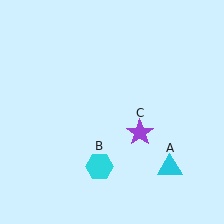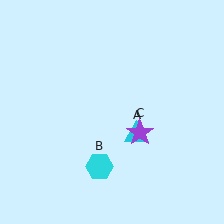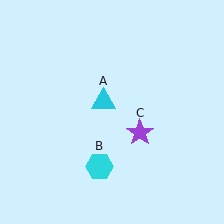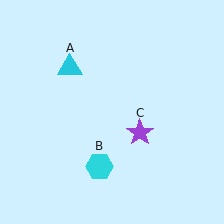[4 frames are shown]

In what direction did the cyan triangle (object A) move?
The cyan triangle (object A) moved up and to the left.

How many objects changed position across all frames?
1 object changed position: cyan triangle (object A).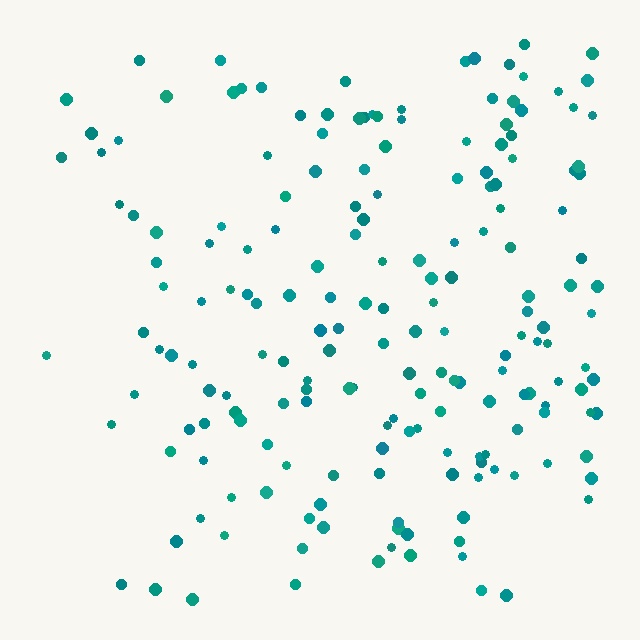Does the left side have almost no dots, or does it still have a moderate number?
Still a moderate number, just noticeably fewer than the right.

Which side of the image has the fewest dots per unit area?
The left.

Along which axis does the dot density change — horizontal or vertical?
Horizontal.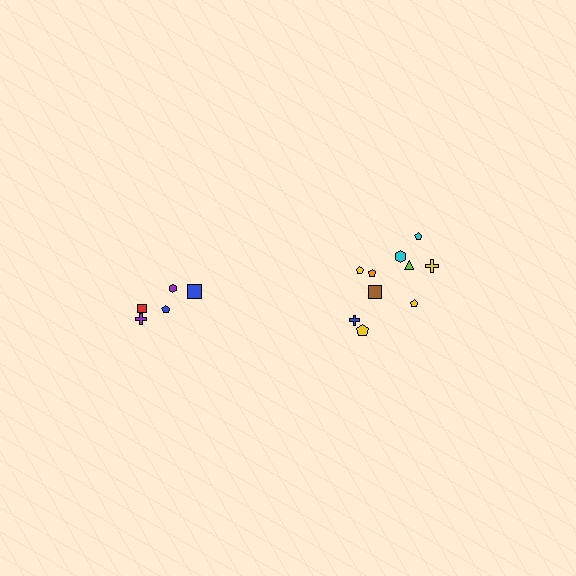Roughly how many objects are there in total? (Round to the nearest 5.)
Roughly 15 objects in total.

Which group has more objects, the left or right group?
The right group.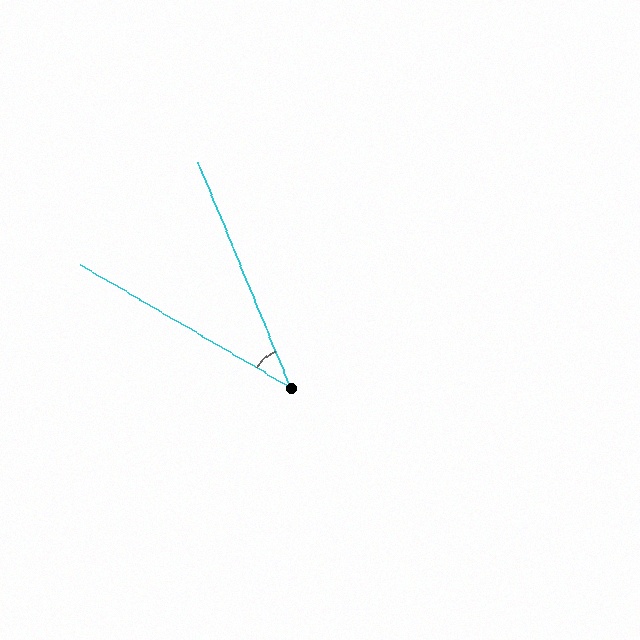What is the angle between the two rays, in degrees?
Approximately 37 degrees.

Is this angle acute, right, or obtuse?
It is acute.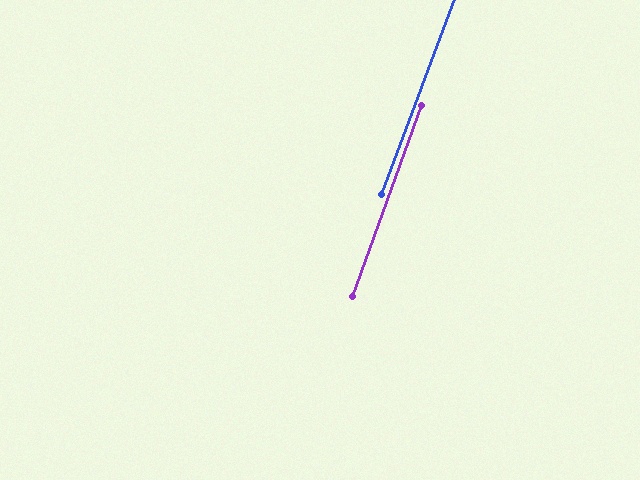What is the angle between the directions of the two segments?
Approximately 1 degree.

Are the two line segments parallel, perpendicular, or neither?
Parallel — their directions differ by only 0.6°.